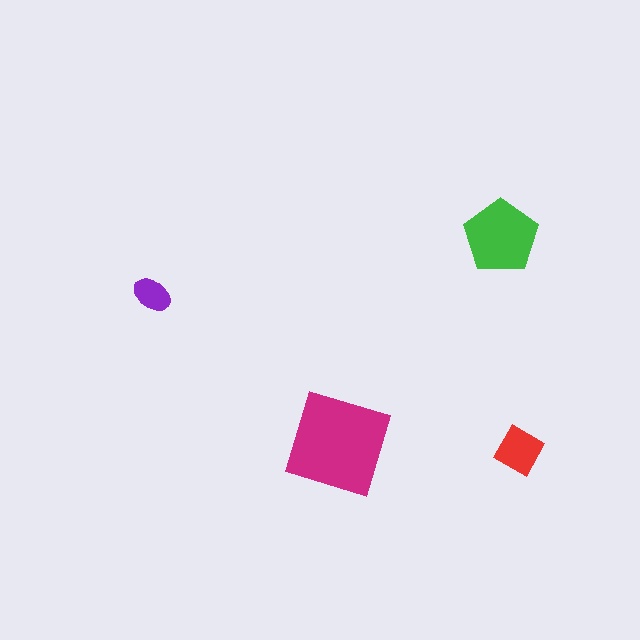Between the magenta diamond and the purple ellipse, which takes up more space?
The magenta diamond.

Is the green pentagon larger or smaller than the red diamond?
Larger.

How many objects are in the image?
There are 4 objects in the image.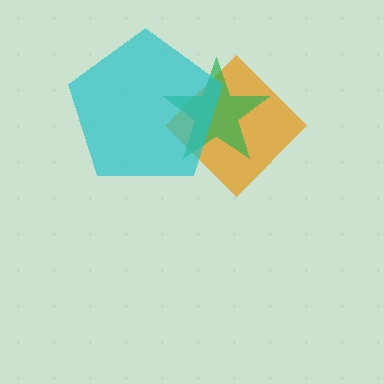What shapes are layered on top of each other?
The layered shapes are: an orange diamond, a green star, a cyan pentagon.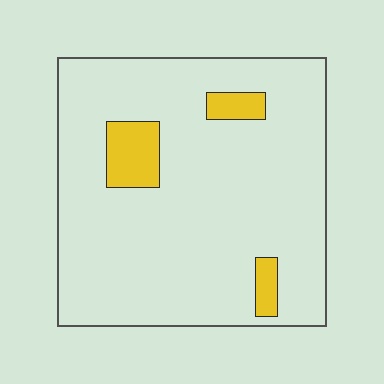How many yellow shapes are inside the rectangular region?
3.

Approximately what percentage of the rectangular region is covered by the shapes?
Approximately 10%.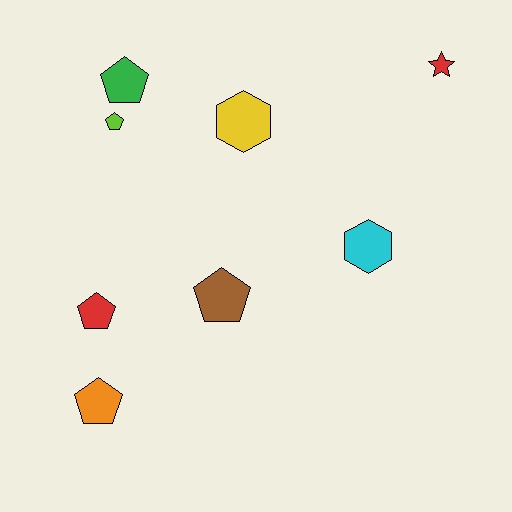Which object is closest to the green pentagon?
The lime pentagon is closest to the green pentagon.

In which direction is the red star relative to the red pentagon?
The red star is to the right of the red pentagon.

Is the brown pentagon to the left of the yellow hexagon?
Yes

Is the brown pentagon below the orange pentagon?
No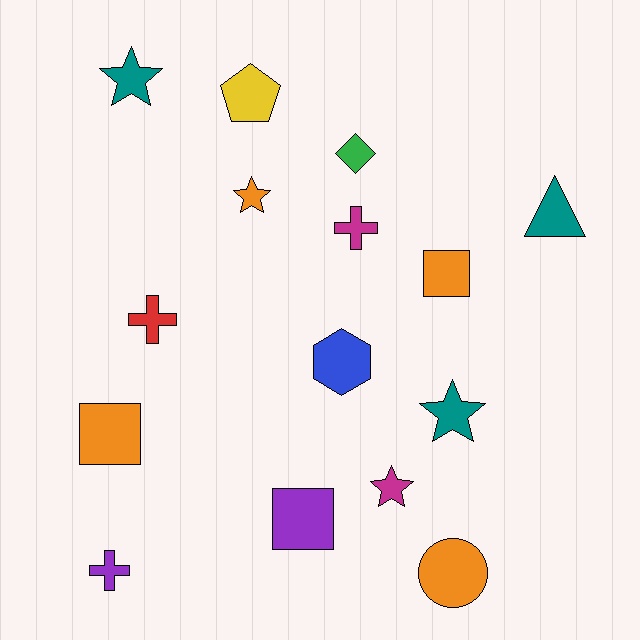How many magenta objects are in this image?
There are 2 magenta objects.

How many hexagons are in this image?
There is 1 hexagon.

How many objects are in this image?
There are 15 objects.